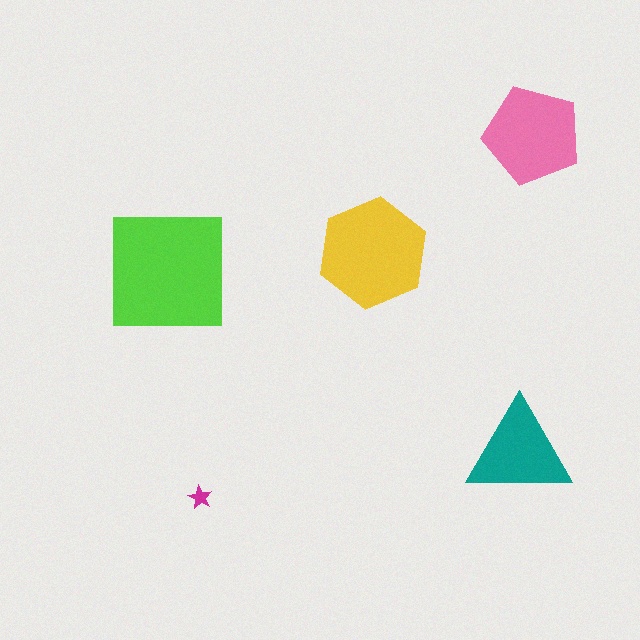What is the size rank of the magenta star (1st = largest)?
5th.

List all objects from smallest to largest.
The magenta star, the teal triangle, the pink pentagon, the yellow hexagon, the lime square.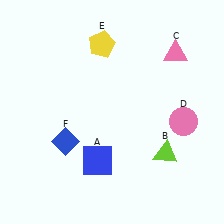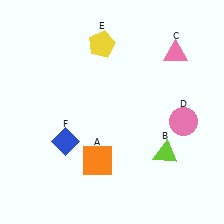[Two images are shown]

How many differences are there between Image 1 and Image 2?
There is 1 difference between the two images.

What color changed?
The square (A) changed from blue in Image 1 to orange in Image 2.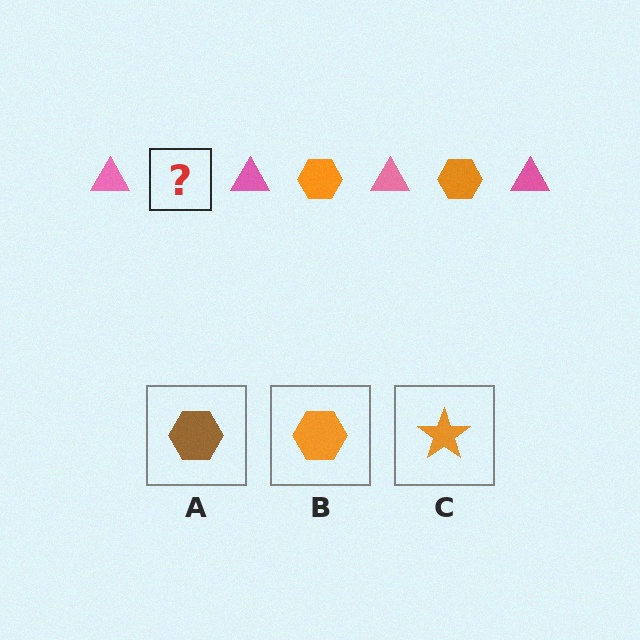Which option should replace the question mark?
Option B.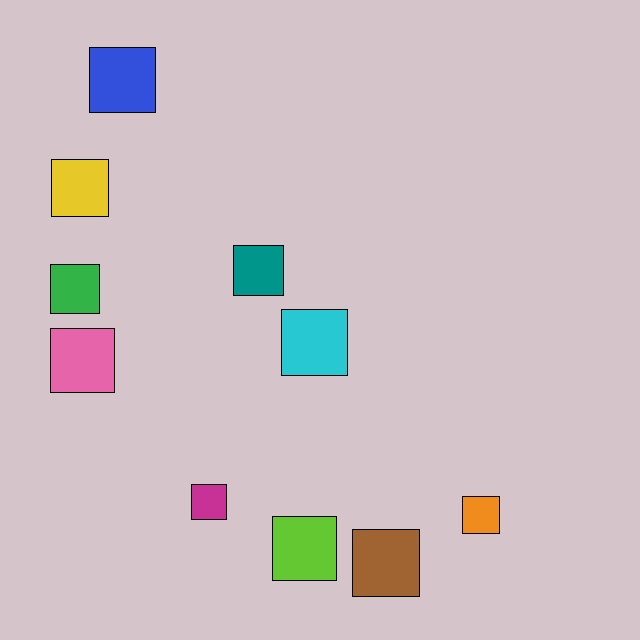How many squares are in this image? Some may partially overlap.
There are 10 squares.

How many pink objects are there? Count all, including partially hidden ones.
There is 1 pink object.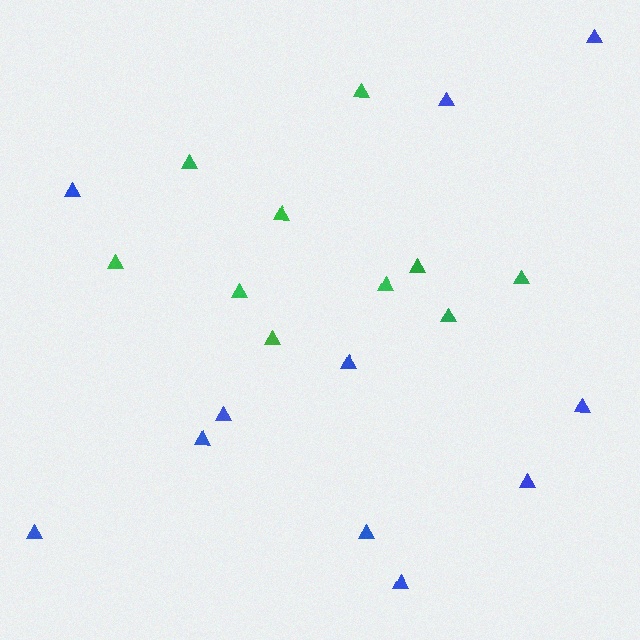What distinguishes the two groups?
There are 2 groups: one group of blue triangles (11) and one group of green triangles (10).